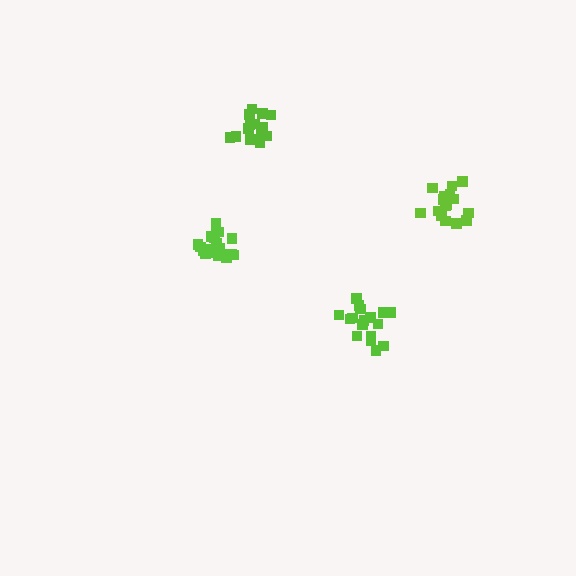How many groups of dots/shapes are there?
There are 4 groups.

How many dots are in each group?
Group 1: 17 dots, Group 2: 15 dots, Group 3: 17 dots, Group 4: 19 dots (68 total).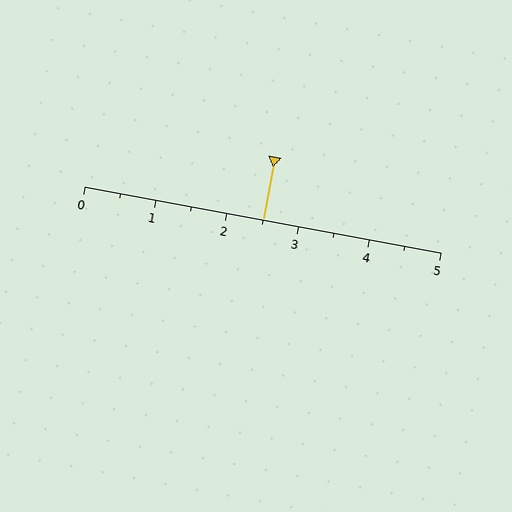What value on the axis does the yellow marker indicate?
The marker indicates approximately 2.5.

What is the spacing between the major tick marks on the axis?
The major ticks are spaced 1 apart.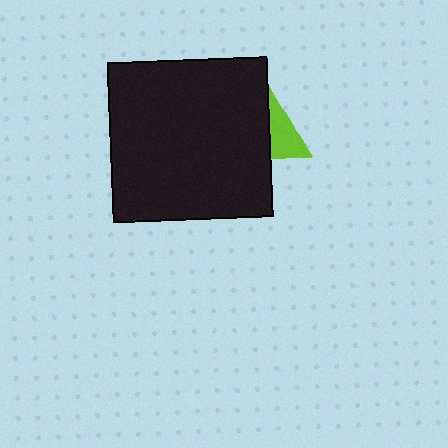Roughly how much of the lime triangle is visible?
A small part of it is visible (roughly 32%).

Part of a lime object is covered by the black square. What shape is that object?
It is a triangle.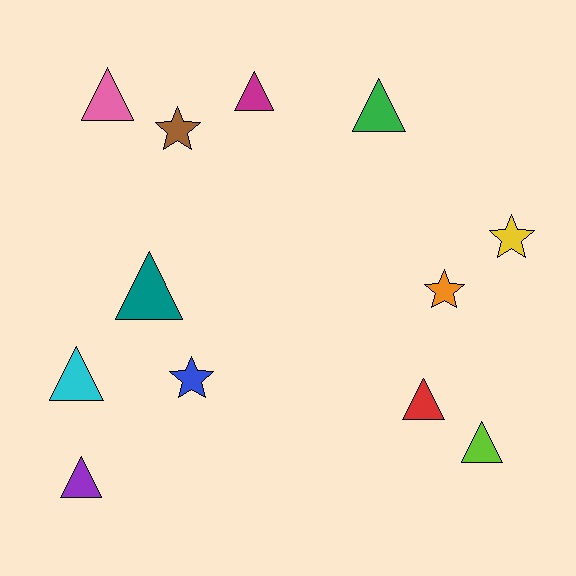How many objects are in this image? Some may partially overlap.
There are 12 objects.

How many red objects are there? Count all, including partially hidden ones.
There is 1 red object.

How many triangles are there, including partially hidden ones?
There are 8 triangles.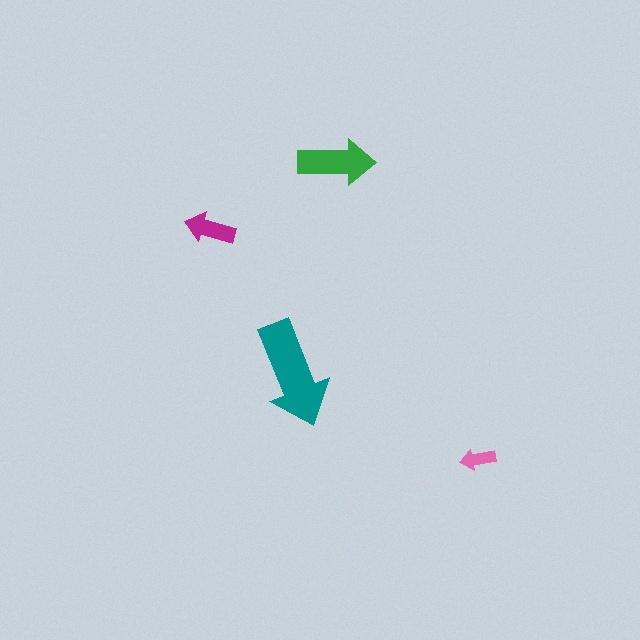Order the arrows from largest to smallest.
the teal one, the green one, the magenta one, the pink one.